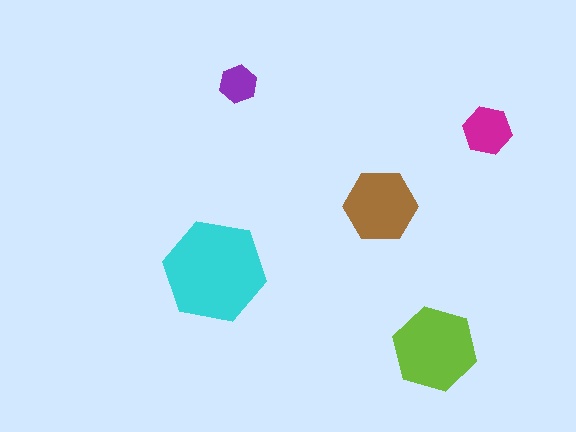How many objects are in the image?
There are 5 objects in the image.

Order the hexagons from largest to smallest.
the cyan one, the lime one, the brown one, the magenta one, the purple one.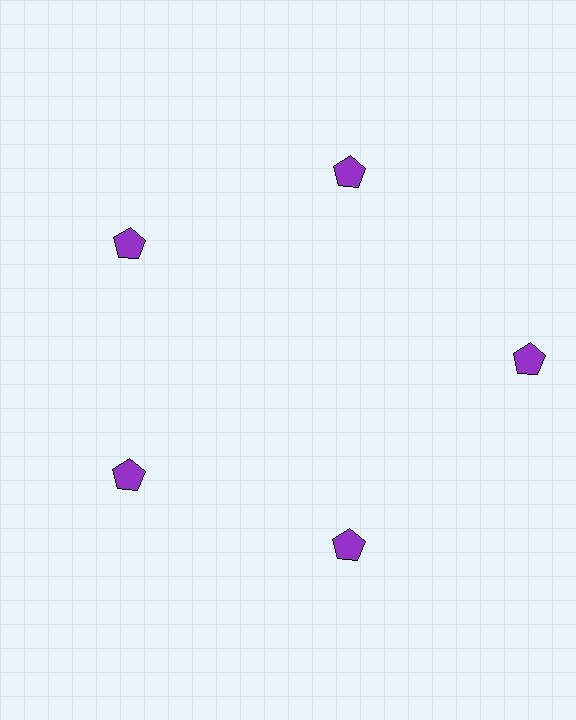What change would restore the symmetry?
The symmetry would be restored by moving it inward, back onto the ring so that all 5 pentagons sit at equal angles and equal distance from the center.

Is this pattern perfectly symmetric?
No. The 5 purple pentagons are arranged in a ring, but one element near the 3 o'clock position is pushed outward from the center, breaking the 5-fold rotational symmetry.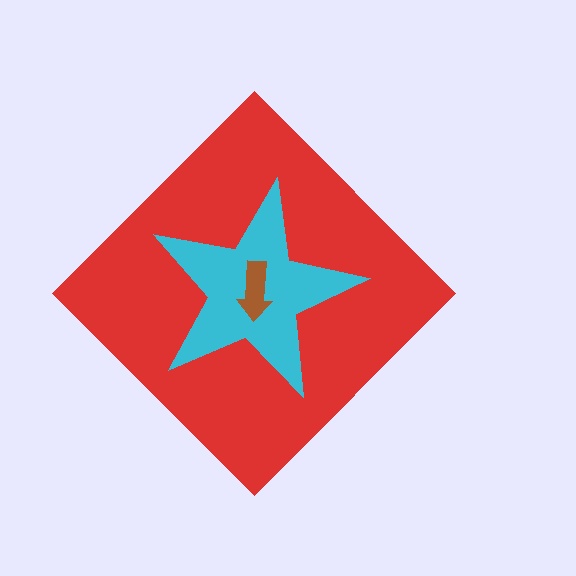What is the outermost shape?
The red diamond.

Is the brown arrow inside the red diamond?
Yes.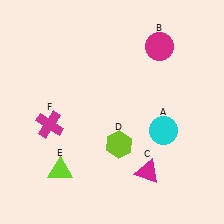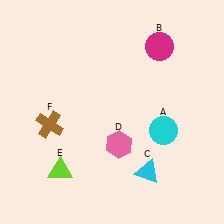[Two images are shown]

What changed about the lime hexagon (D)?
In Image 1, D is lime. In Image 2, it changed to pink.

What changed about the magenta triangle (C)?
In Image 1, C is magenta. In Image 2, it changed to cyan.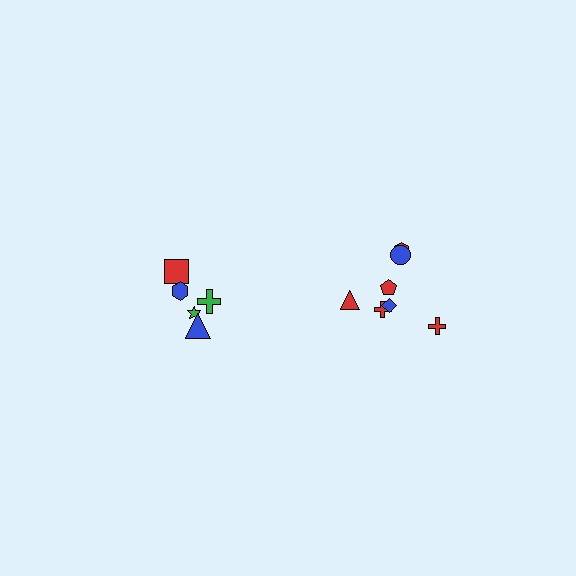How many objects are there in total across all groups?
There are 12 objects.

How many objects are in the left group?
There are 5 objects.